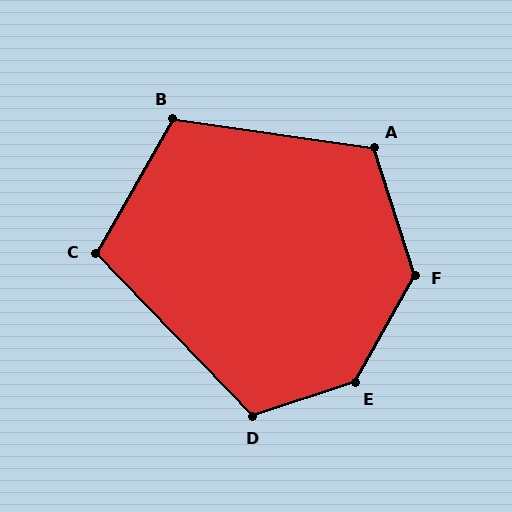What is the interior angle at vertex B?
Approximately 112 degrees (obtuse).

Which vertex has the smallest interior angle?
C, at approximately 106 degrees.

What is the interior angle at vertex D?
Approximately 115 degrees (obtuse).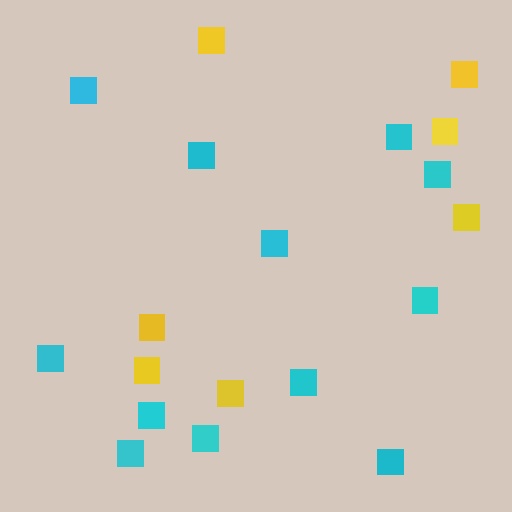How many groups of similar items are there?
There are 2 groups: one group of cyan squares (12) and one group of yellow squares (7).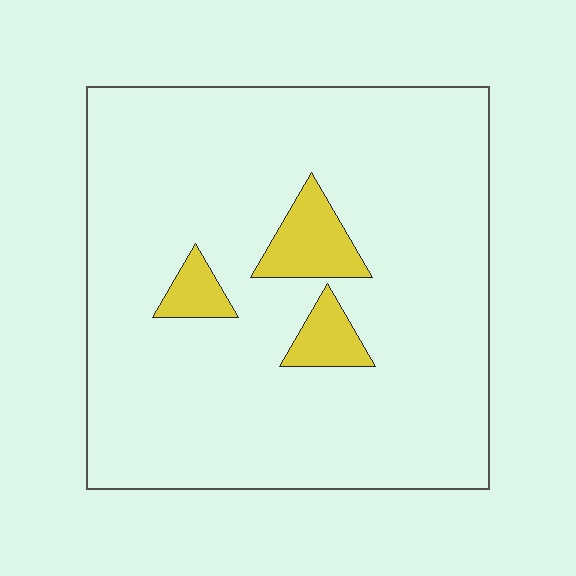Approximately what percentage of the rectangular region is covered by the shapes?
Approximately 10%.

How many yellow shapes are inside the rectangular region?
3.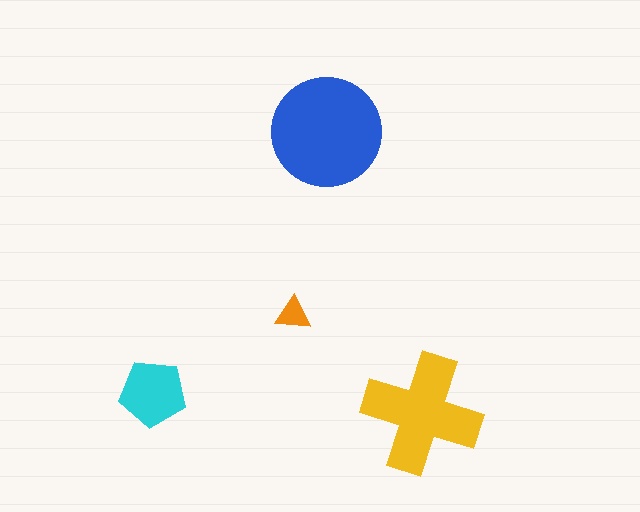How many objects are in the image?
There are 4 objects in the image.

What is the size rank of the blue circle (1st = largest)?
1st.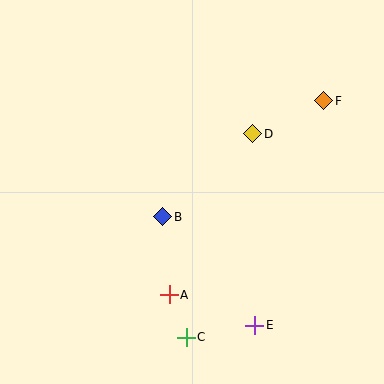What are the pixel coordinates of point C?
Point C is at (186, 337).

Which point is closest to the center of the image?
Point B at (163, 217) is closest to the center.